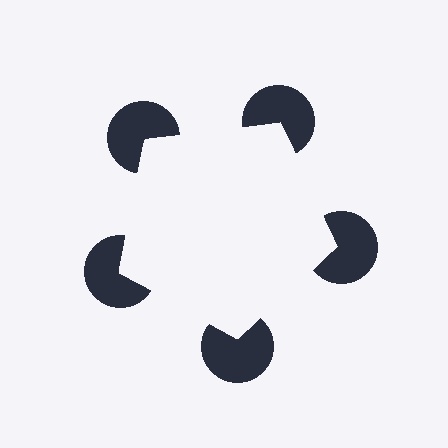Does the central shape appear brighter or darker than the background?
It typically appears slightly brighter than the background, even though no actual brightness change is drawn.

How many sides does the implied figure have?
5 sides.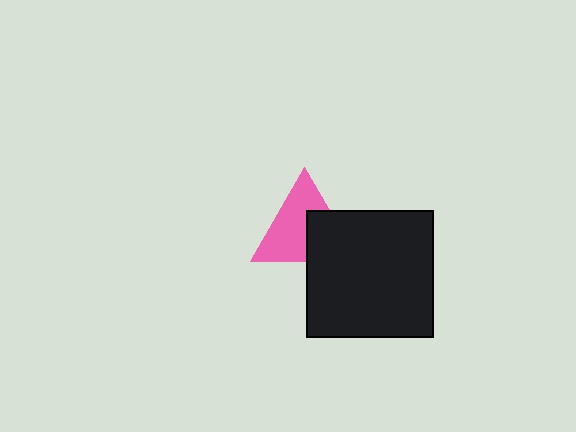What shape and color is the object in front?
The object in front is a black square.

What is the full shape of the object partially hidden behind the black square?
The partially hidden object is a pink triangle.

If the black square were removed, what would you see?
You would see the complete pink triangle.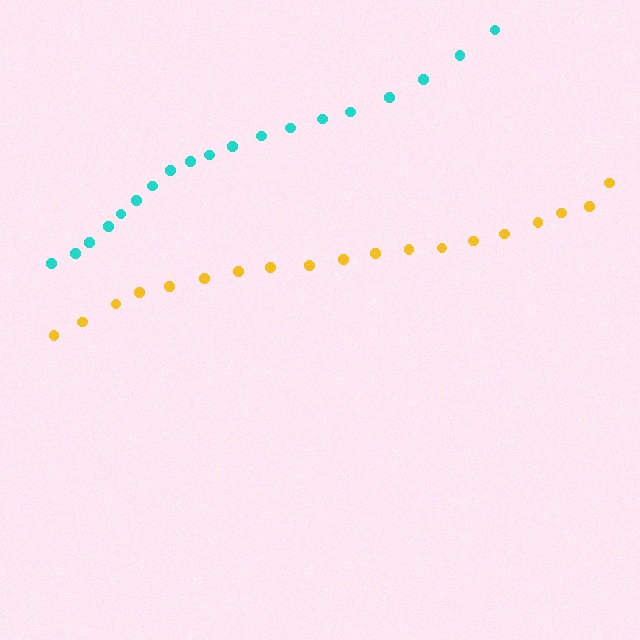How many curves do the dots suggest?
There are 2 distinct paths.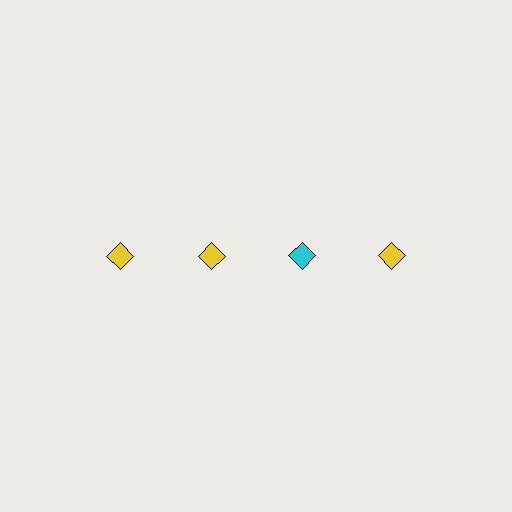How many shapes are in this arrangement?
There are 4 shapes arranged in a grid pattern.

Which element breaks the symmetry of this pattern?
The cyan diamond in the top row, center column breaks the symmetry. All other shapes are yellow diamonds.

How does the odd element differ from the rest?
It has a different color: cyan instead of yellow.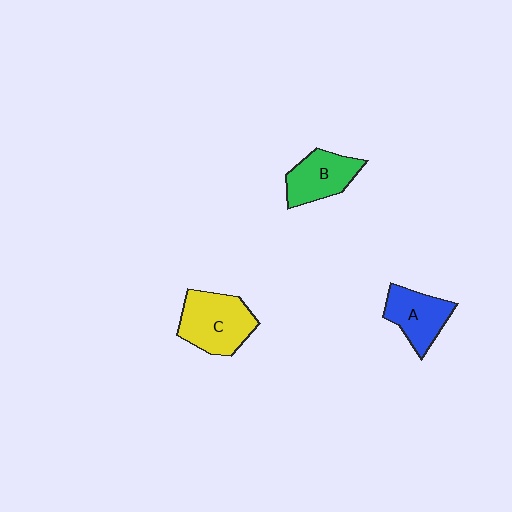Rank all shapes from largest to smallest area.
From largest to smallest: C (yellow), A (blue), B (green).